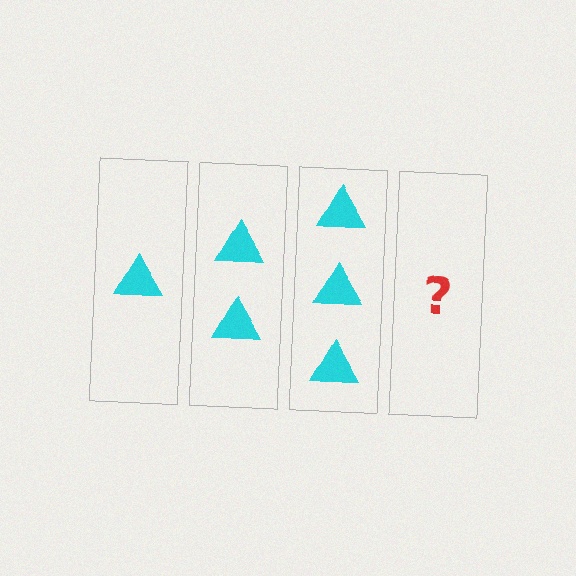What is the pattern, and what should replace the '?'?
The pattern is that each step adds one more triangle. The '?' should be 4 triangles.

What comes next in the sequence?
The next element should be 4 triangles.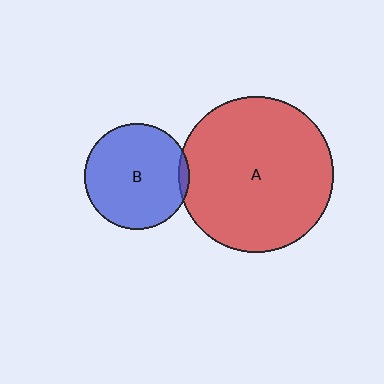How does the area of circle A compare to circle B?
Approximately 2.2 times.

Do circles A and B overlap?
Yes.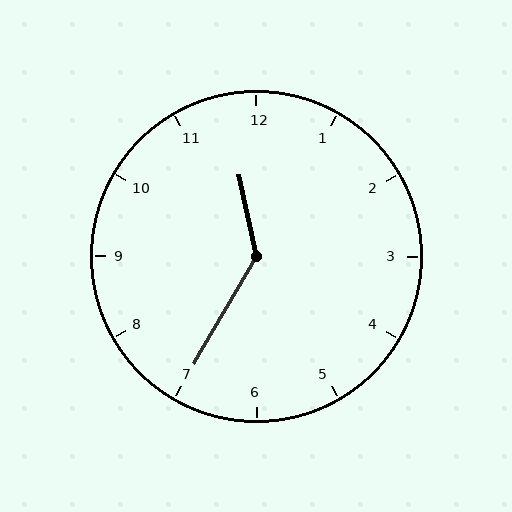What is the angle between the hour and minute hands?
Approximately 138 degrees.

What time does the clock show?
11:35.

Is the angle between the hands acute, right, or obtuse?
It is obtuse.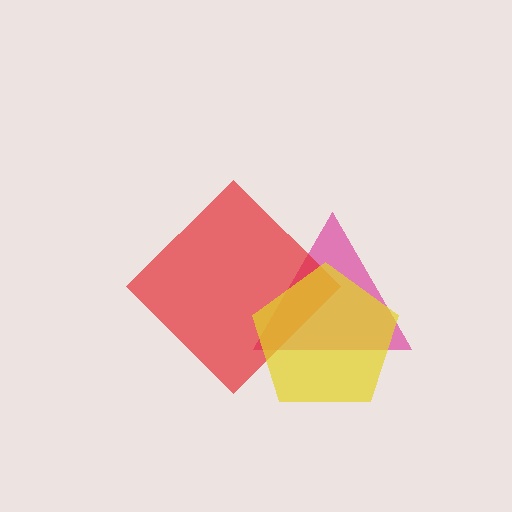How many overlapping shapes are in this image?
There are 3 overlapping shapes in the image.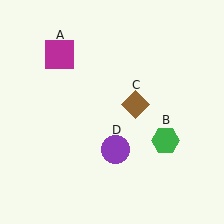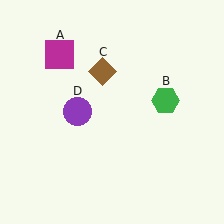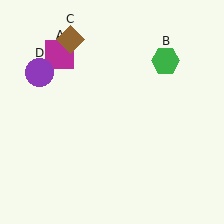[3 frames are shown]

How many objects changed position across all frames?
3 objects changed position: green hexagon (object B), brown diamond (object C), purple circle (object D).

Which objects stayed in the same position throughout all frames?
Magenta square (object A) remained stationary.